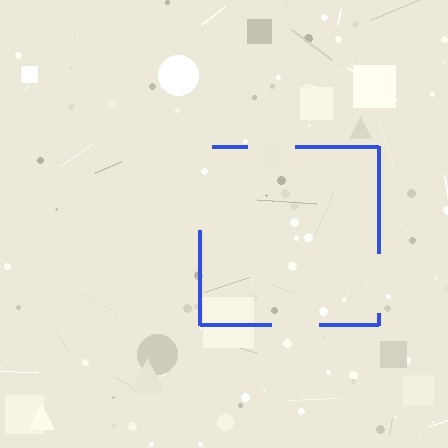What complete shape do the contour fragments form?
The contour fragments form a square.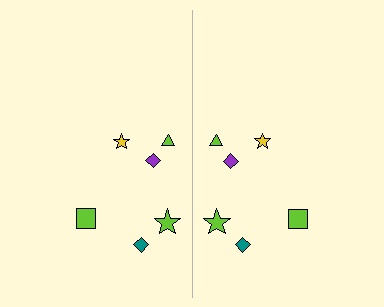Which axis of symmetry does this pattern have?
The pattern has a vertical axis of symmetry running through the center of the image.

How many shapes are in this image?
There are 12 shapes in this image.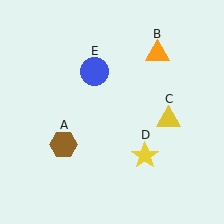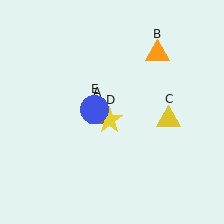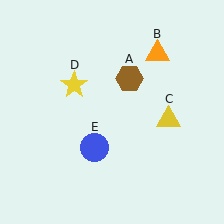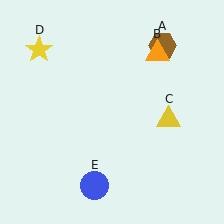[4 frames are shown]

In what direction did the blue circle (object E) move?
The blue circle (object E) moved down.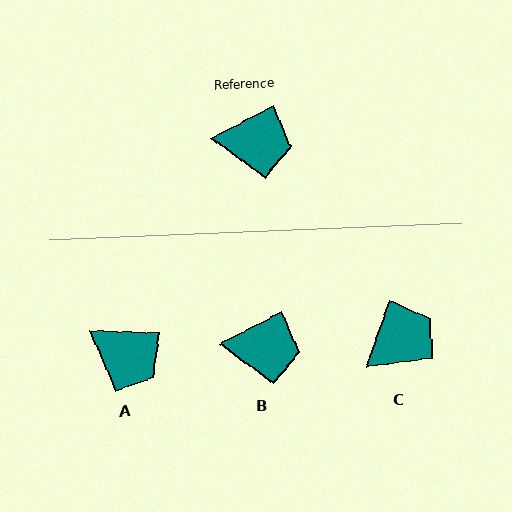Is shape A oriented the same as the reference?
No, it is off by about 31 degrees.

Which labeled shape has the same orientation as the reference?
B.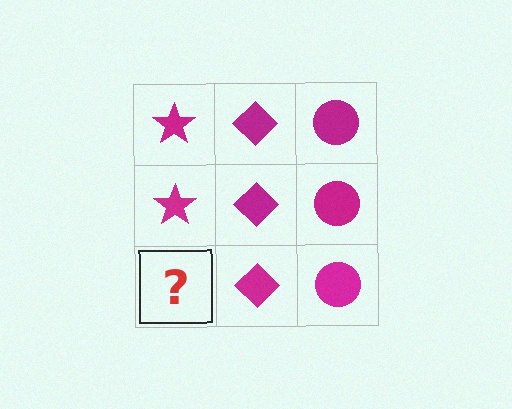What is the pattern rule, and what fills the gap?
The rule is that each column has a consistent shape. The gap should be filled with a magenta star.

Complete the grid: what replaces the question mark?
The question mark should be replaced with a magenta star.